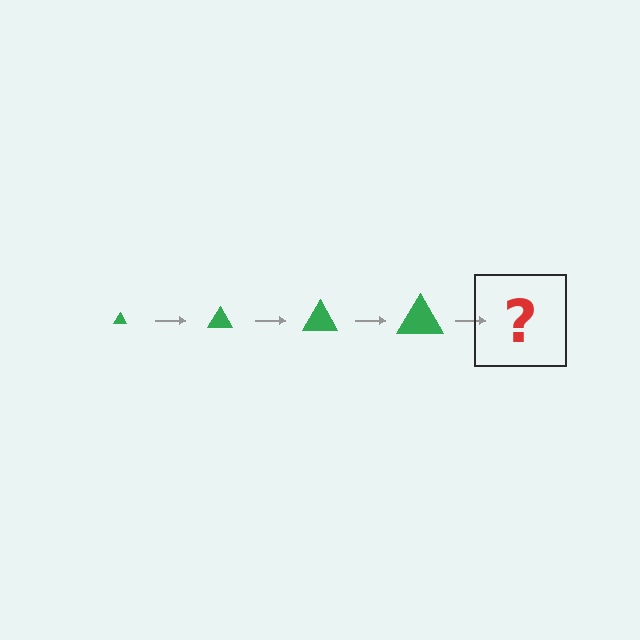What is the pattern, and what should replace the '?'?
The pattern is that the triangle gets progressively larger each step. The '?' should be a green triangle, larger than the previous one.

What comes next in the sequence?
The next element should be a green triangle, larger than the previous one.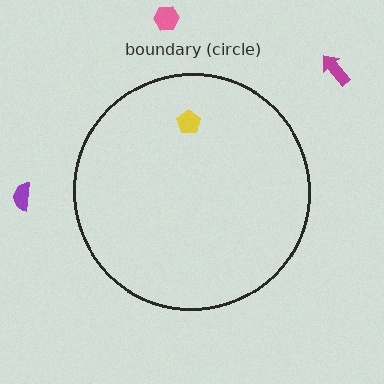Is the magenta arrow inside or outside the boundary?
Outside.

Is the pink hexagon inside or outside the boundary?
Outside.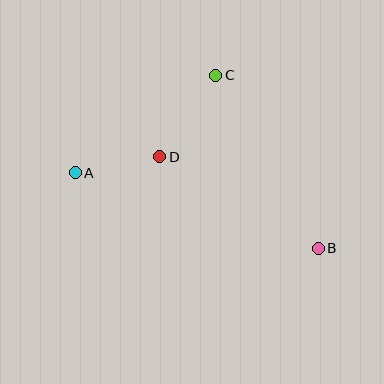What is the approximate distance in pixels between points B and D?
The distance between B and D is approximately 183 pixels.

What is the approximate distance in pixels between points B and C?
The distance between B and C is approximately 201 pixels.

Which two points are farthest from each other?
Points A and B are farthest from each other.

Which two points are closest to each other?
Points A and D are closest to each other.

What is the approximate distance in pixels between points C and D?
The distance between C and D is approximately 99 pixels.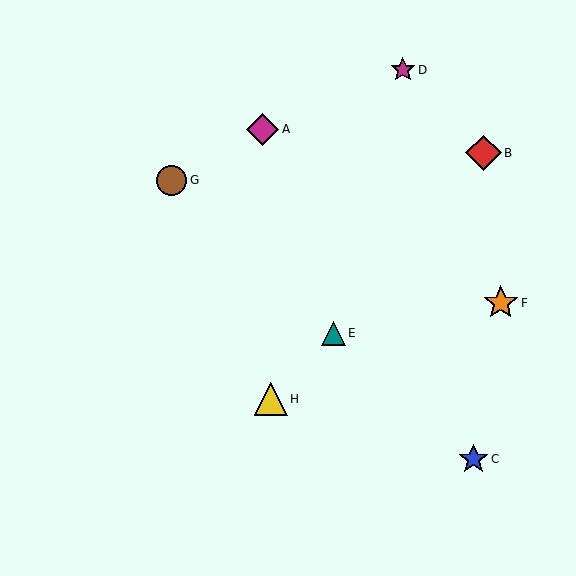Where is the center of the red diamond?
The center of the red diamond is at (483, 153).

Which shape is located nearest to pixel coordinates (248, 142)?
The magenta diamond (labeled A) at (263, 129) is nearest to that location.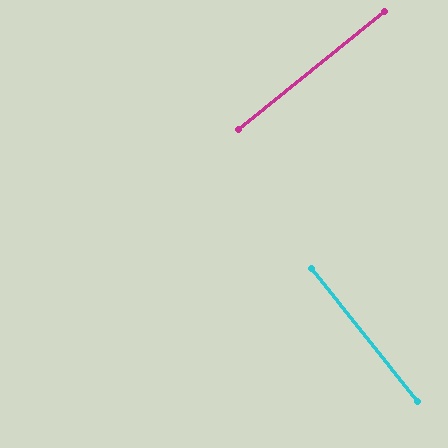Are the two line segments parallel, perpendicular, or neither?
Perpendicular — they meet at approximately 90°.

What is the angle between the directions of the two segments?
Approximately 90 degrees.